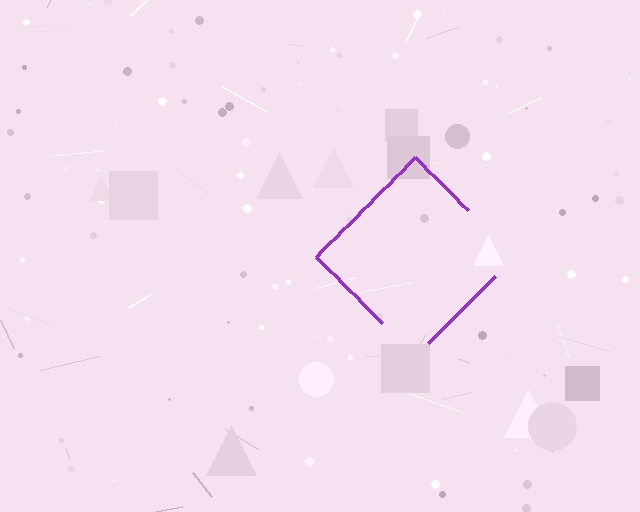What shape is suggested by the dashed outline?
The dashed outline suggests a diamond.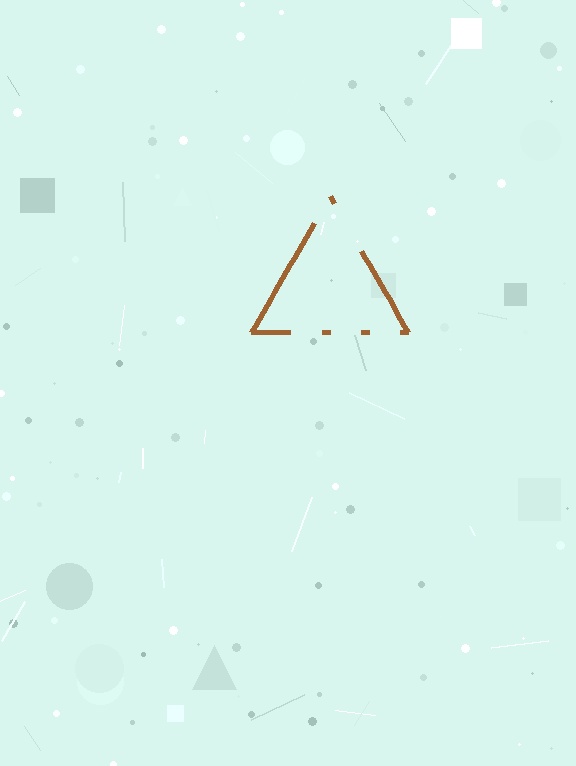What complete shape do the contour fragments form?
The contour fragments form a triangle.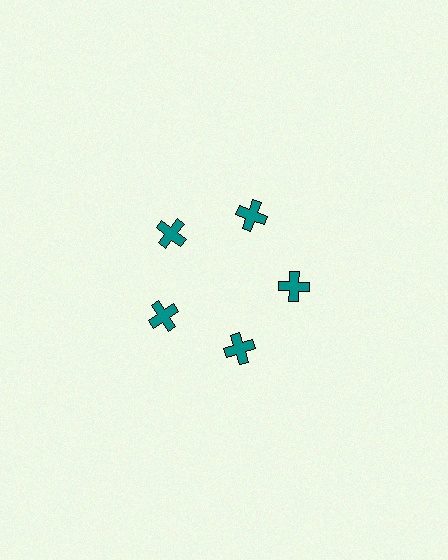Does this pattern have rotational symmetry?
Yes, this pattern has 5-fold rotational symmetry. It looks the same after rotating 72 degrees around the center.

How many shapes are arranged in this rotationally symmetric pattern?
There are 5 shapes, arranged in 5 groups of 1.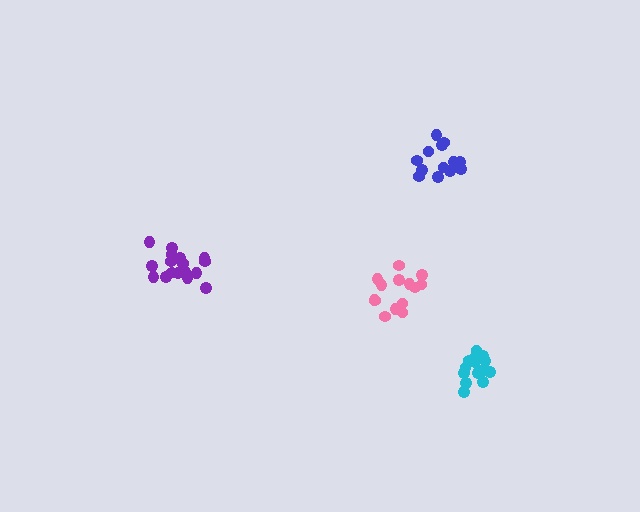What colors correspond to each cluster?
The clusters are colored: cyan, blue, pink, purple.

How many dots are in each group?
Group 1: 14 dots, Group 2: 13 dots, Group 3: 15 dots, Group 4: 17 dots (59 total).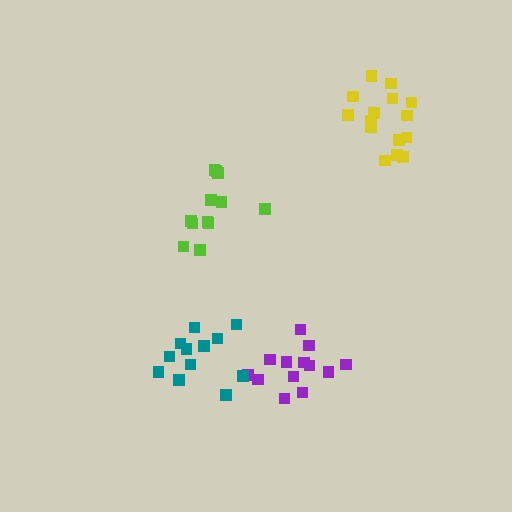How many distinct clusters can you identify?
There are 4 distinct clusters.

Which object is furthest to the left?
The teal cluster is leftmost.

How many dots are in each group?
Group 1: 13 dots, Group 2: 12 dots, Group 3: 12 dots, Group 4: 15 dots (52 total).